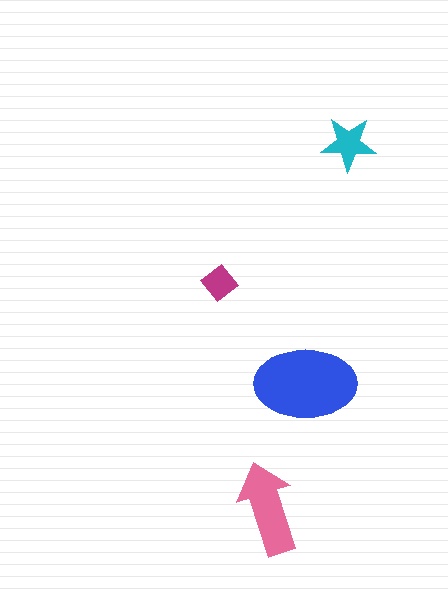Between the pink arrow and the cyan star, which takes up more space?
The pink arrow.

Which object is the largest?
The blue ellipse.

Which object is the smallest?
The magenta diamond.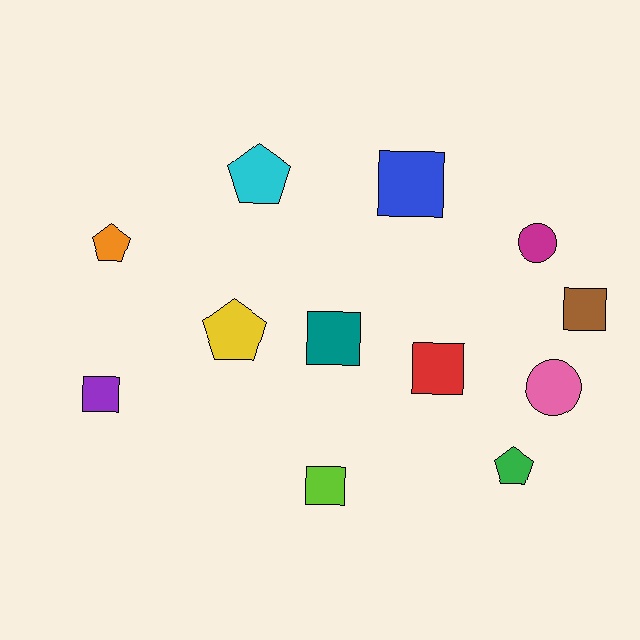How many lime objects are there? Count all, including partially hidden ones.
There is 1 lime object.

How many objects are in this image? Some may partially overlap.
There are 12 objects.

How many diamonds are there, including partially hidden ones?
There are no diamonds.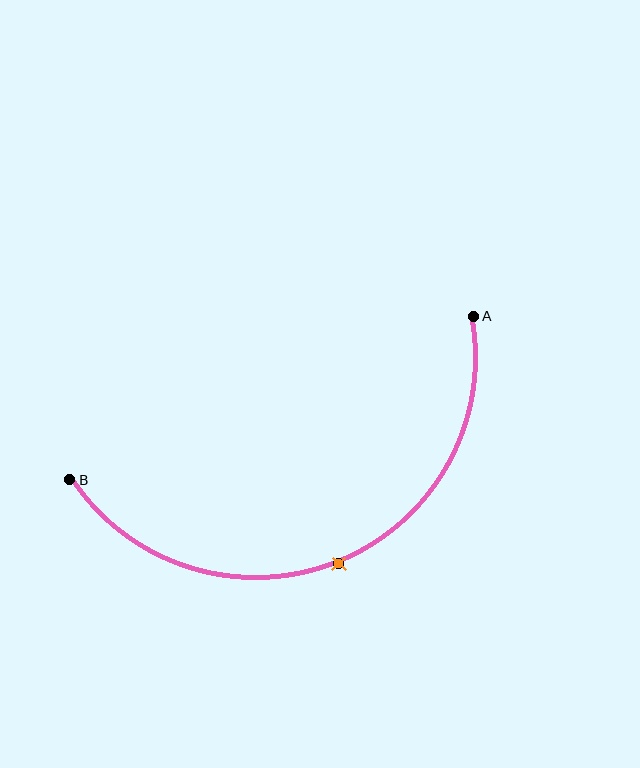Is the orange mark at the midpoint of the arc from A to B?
Yes. The orange mark lies on the arc at equal arc-length from both A and B — it is the arc midpoint.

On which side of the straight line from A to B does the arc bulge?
The arc bulges below the straight line connecting A and B.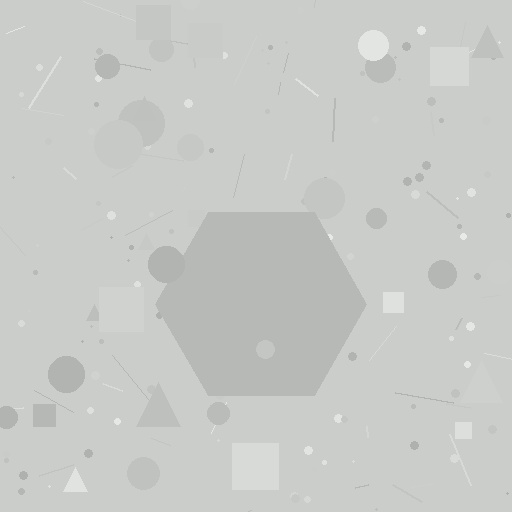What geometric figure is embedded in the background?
A hexagon is embedded in the background.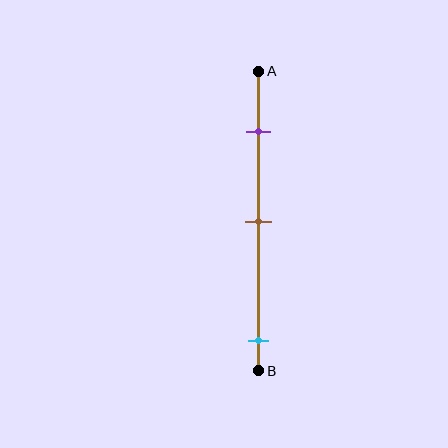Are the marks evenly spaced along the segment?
No, the marks are not evenly spaced.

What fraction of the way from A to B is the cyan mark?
The cyan mark is approximately 90% (0.9) of the way from A to B.